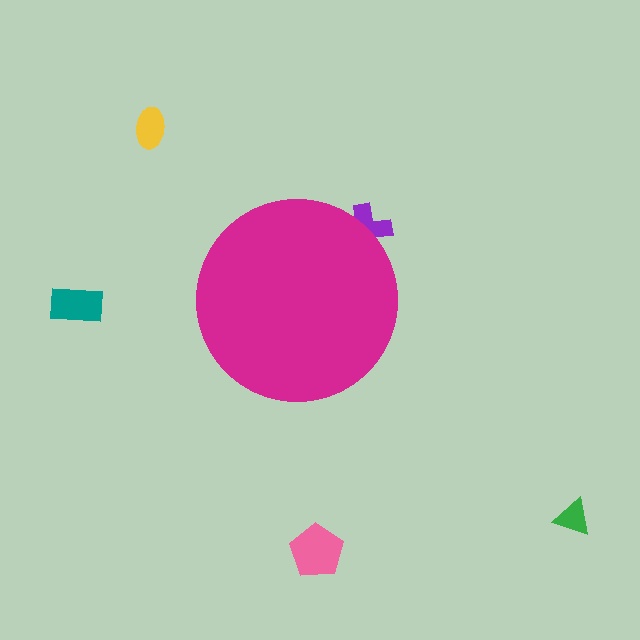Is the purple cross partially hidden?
Yes, the purple cross is partially hidden behind the magenta circle.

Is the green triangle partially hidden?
No, the green triangle is fully visible.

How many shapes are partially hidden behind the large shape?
1 shape is partially hidden.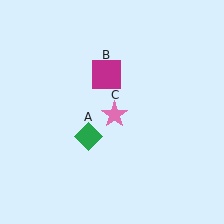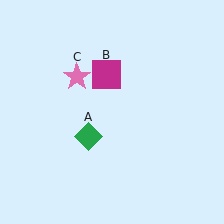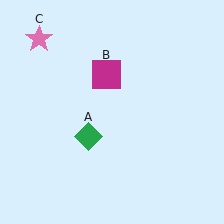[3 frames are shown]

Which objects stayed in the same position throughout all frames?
Green diamond (object A) and magenta square (object B) remained stationary.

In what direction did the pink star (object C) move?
The pink star (object C) moved up and to the left.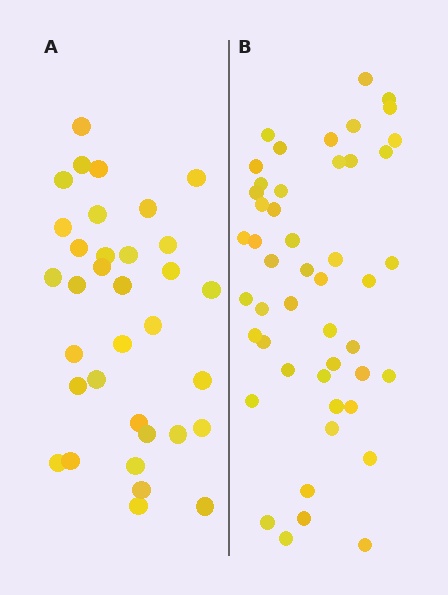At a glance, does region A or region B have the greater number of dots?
Region B (the right region) has more dots.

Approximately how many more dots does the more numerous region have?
Region B has approximately 15 more dots than region A.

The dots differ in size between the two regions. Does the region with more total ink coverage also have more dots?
No. Region A has more total ink coverage because its dots are larger, but region B actually contains more individual dots. Total area can be misleading — the number of items is what matters here.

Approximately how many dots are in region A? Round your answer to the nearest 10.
About 30 dots. (The exact count is 34, which rounds to 30.)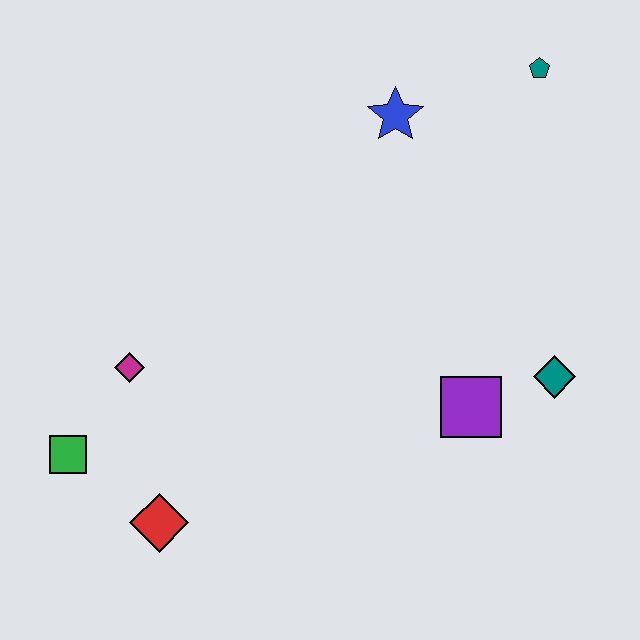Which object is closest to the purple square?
The teal diamond is closest to the purple square.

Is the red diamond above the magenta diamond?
No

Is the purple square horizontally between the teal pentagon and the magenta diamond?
Yes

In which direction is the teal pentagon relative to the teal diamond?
The teal pentagon is above the teal diamond.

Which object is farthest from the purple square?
The green square is farthest from the purple square.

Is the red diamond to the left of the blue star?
Yes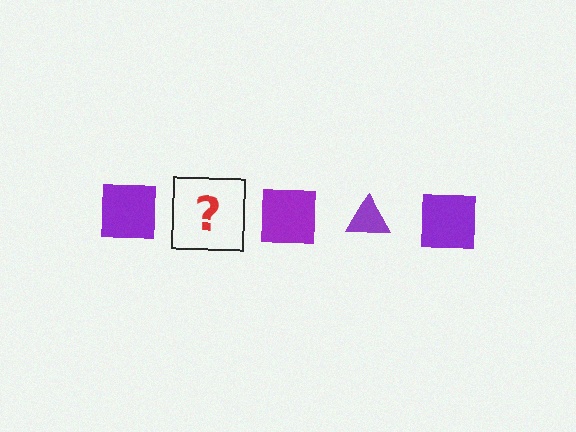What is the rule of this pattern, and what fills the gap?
The rule is that the pattern cycles through square, triangle shapes in purple. The gap should be filled with a purple triangle.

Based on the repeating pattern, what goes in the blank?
The blank should be a purple triangle.